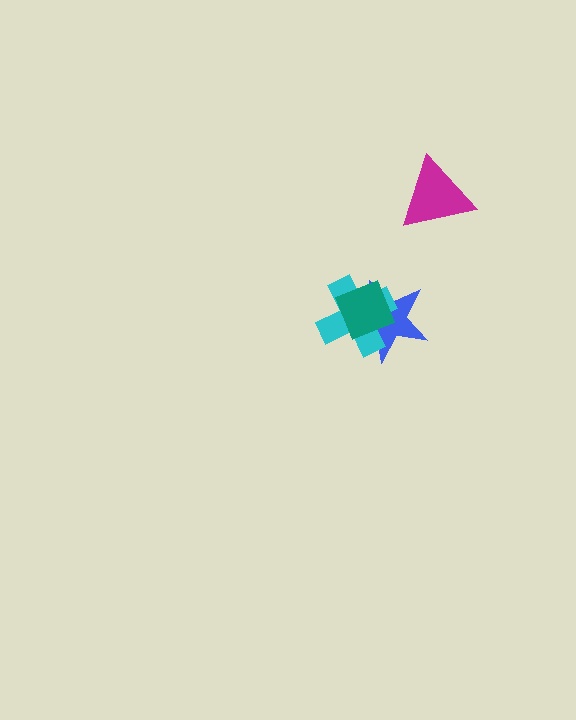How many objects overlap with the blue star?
2 objects overlap with the blue star.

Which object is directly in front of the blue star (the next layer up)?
The cyan cross is directly in front of the blue star.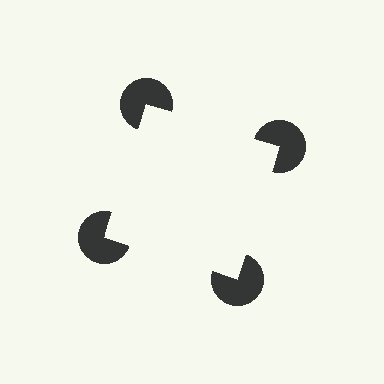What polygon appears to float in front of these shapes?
An illusory square — its edges are inferred from the aligned wedge cuts in the pac-man discs, not physically drawn.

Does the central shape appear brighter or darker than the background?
It typically appears slightly brighter than the background, even though no actual brightness change is drawn.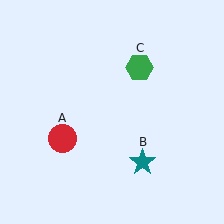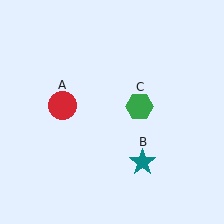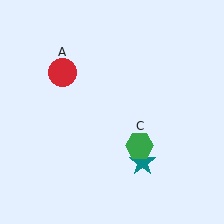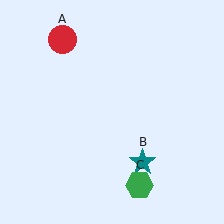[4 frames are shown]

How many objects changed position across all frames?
2 objects changed position: red circle (object A), green hexagon (object C).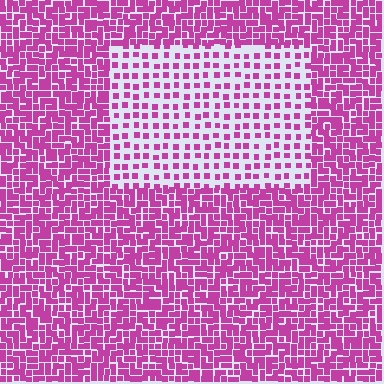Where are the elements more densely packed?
The elements are more densely packed outside the rectangle boundary.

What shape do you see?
I see a rectangle.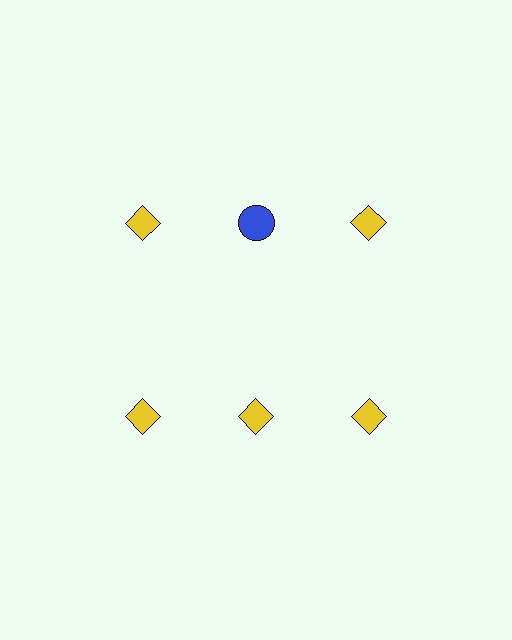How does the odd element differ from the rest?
It differs in both color (blue instead of yellow) and shape (circle instead of diamond).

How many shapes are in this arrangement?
There are 6 shapes arranged in a grid pattern.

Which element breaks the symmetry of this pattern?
The blue circle in the top row, second from left column breaks the symmetry. All other shapes are yellow diamonds.